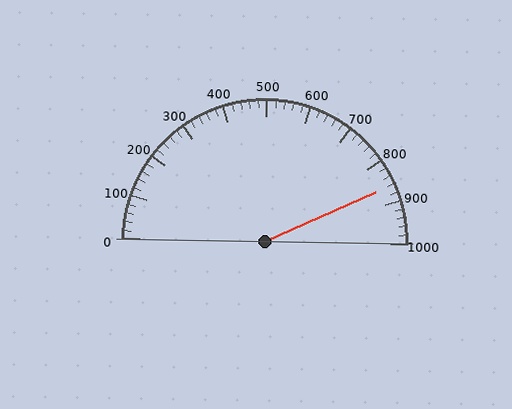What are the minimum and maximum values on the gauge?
The gauge ranges from 0 to 1000.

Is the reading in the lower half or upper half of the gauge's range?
The reading is in the upper half of the range (0 to 1000).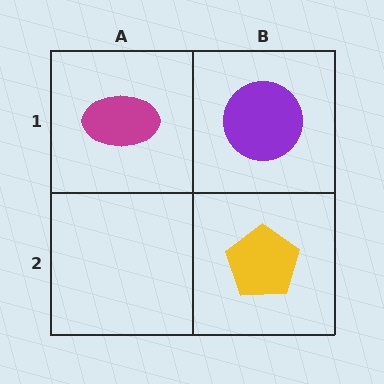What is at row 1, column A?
A magenta ellipse.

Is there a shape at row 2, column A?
No, that cell is empty.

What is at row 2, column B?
A yellow pentagon.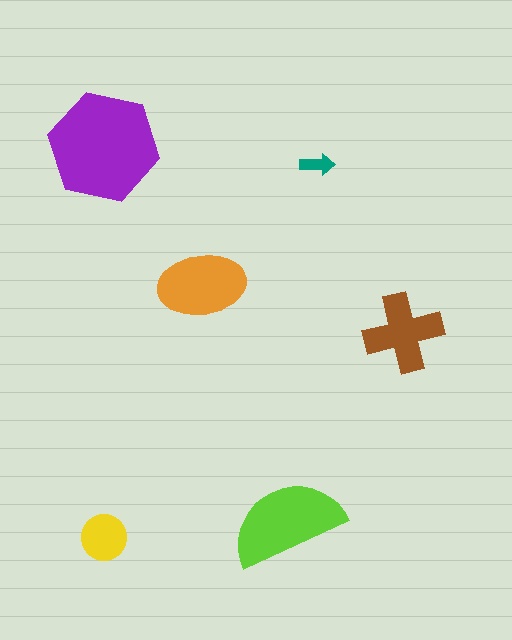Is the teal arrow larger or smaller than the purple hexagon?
Smaller.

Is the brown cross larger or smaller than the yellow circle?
Larger.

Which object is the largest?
The purple hexagon.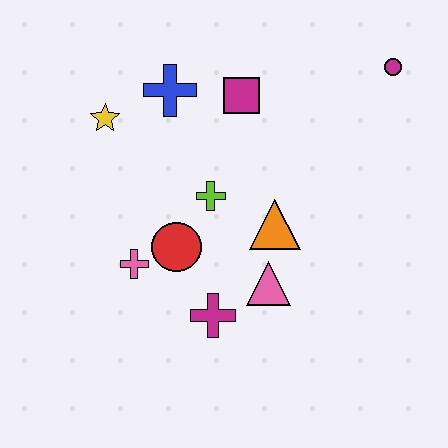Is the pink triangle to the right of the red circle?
Yes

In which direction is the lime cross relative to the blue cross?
The lime cross is below the blue cross.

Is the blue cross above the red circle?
Yes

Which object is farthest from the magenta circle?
The pink cross is farthest from the magenta circle.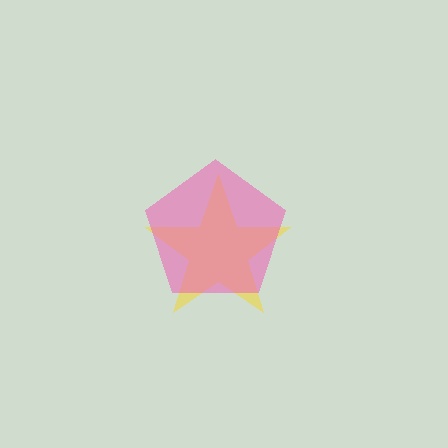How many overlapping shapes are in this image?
There are 2 overlapping shapes in the image.